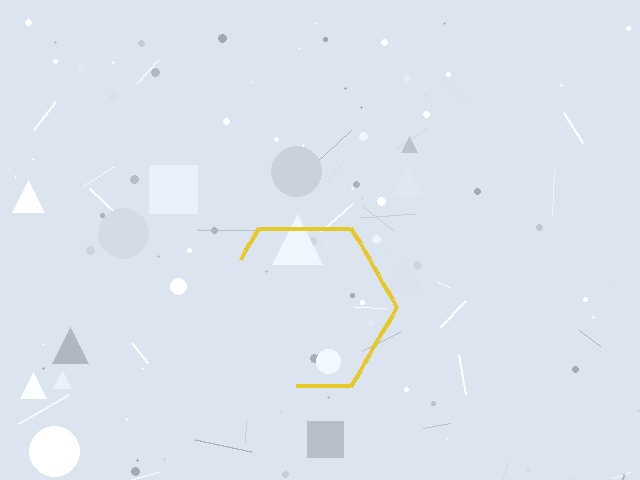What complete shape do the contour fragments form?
The contour fragments form a hexagon.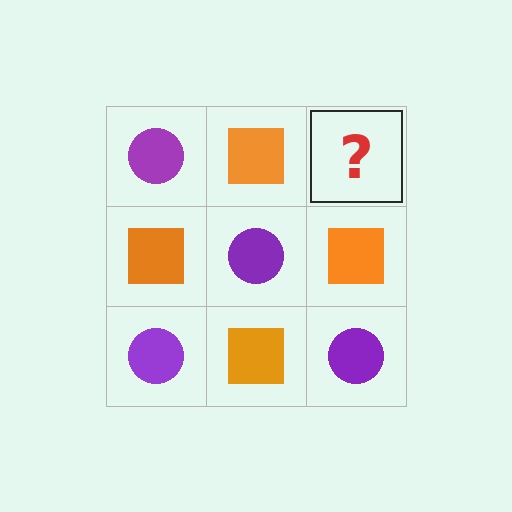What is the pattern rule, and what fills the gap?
The rule is that it alternates purple circle and orange square in a checkerboard pattern. The gap should be filled with a purple circle.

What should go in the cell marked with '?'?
The missing cell should contain a purple circle.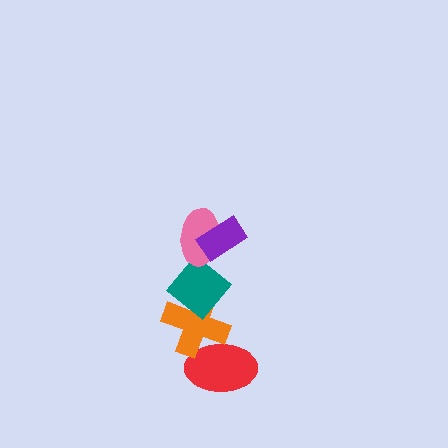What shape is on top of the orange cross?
The teal diamond is on top of the orange cross.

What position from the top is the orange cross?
The orange cross is 4th from the top.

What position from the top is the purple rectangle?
The purple rectangle is 1st from the top.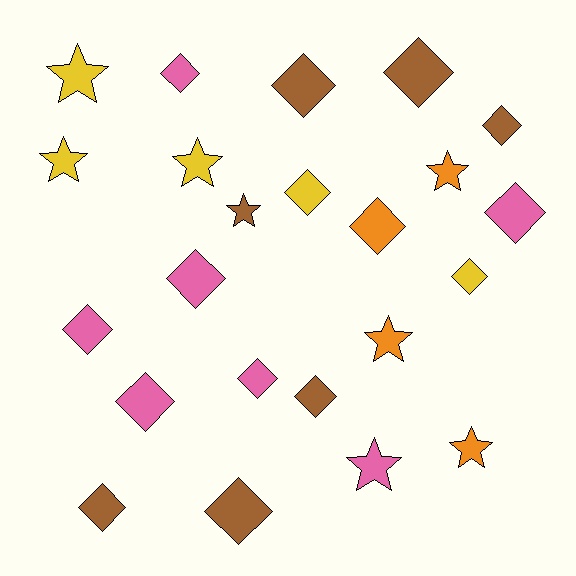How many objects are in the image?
There are 23 objects.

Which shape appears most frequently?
Diamond, with 15 objects.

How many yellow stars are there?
There are 3 yellow stars.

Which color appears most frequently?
Pink, with 7 objects.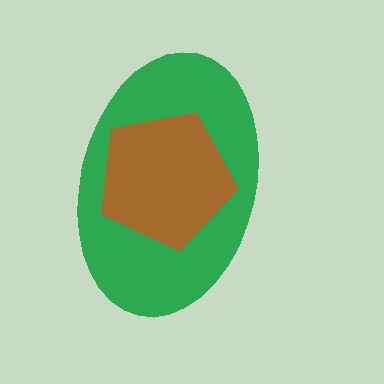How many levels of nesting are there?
2.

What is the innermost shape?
The brown pentagon.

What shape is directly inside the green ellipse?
The brown pentagon.